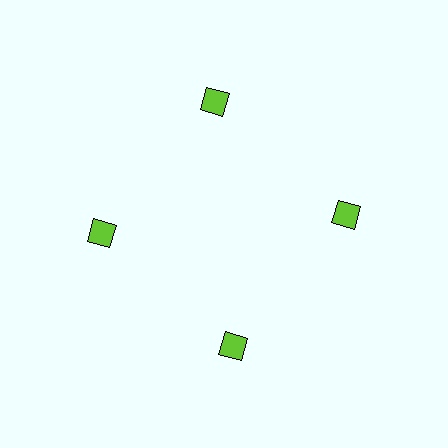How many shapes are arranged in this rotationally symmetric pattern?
There are 4 shapes, arranged in 4 groups of 1.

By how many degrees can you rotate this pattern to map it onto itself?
The pattern maps onto itself every 90 degrees of rotation.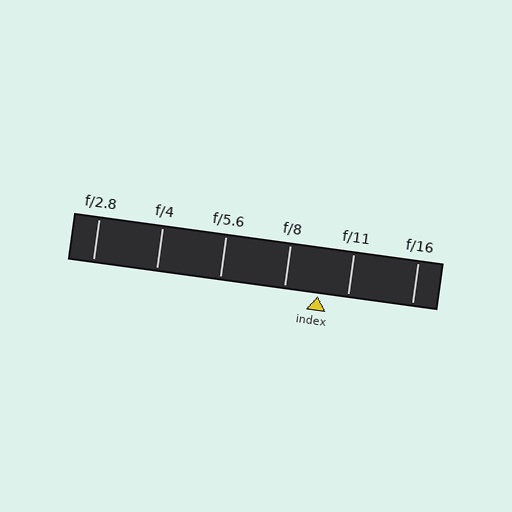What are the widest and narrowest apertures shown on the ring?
The widest aperture shown is f/2.8 and the narrowest is f/16.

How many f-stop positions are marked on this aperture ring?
There are 6 f-stop positions marked.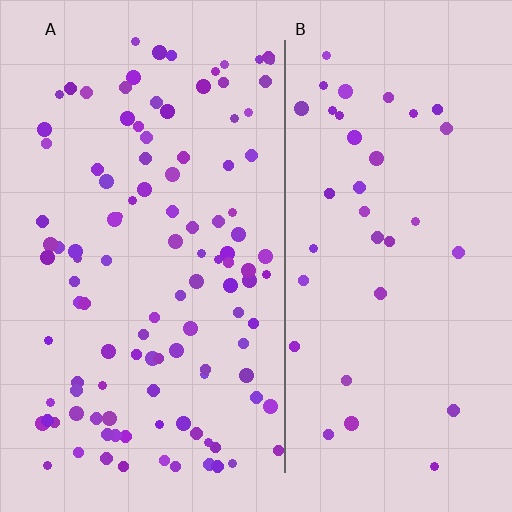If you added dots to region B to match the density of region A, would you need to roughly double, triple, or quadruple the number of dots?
Approximately triple.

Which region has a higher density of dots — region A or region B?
A (the left).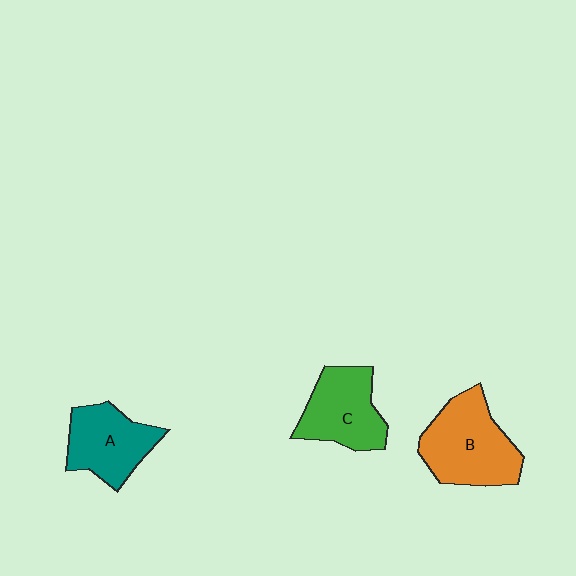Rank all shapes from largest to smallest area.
From largest to smallest: B (orange), C (green), A (teal).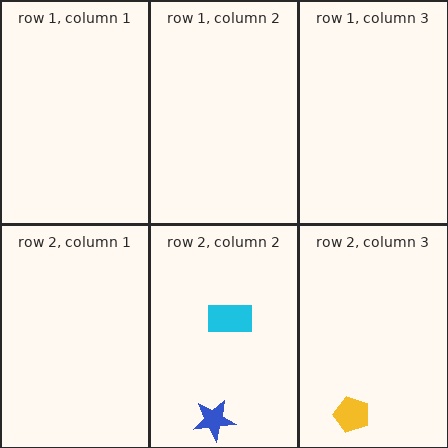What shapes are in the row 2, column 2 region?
The blue star, the cyan rectangle.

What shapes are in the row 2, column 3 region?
The yellow pentagon.